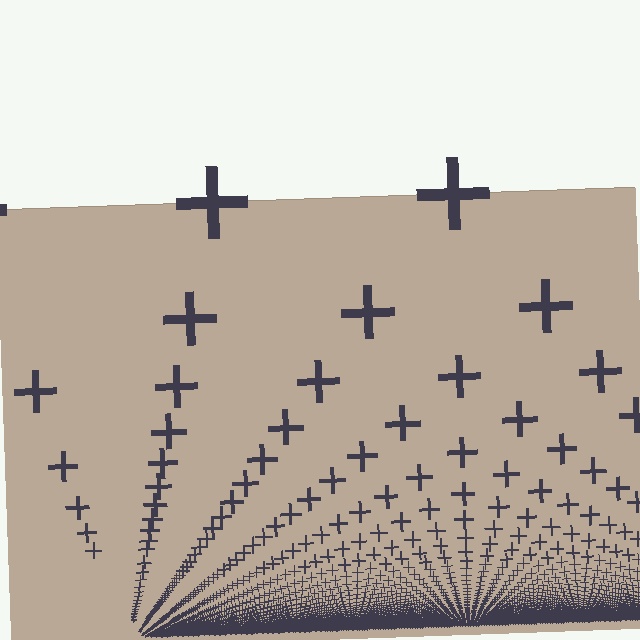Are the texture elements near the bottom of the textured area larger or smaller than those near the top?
Smaller. The gradient is inverted — elements near the bottom are smaller and denser.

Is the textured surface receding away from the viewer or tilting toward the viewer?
The surface appears to tilt toward the viewer. Texture elements get larger and sparser toward the top.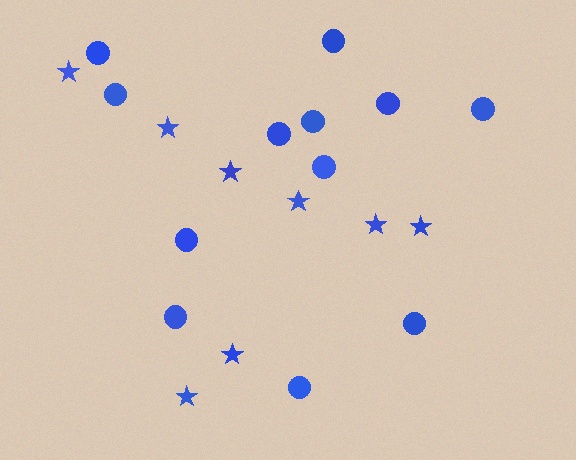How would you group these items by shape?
There are 2 groups: one group of circles (12) and one group of stars (8).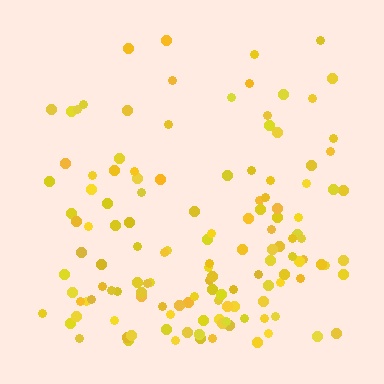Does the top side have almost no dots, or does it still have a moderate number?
Still a moderate number, just noticeably fewer than the bottom.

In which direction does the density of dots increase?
From top to bottom, with the bottom side densest.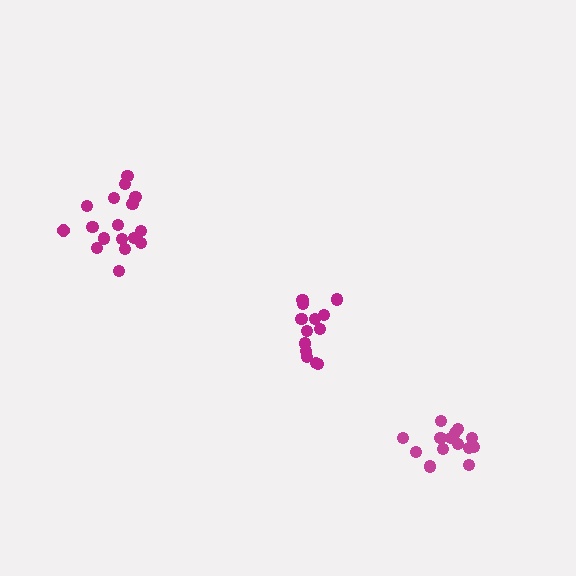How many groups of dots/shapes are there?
There are 3 groups.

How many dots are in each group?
Group 1: 13 dots, Group 2: 17 dots, Group 3: 14 dots (44 total).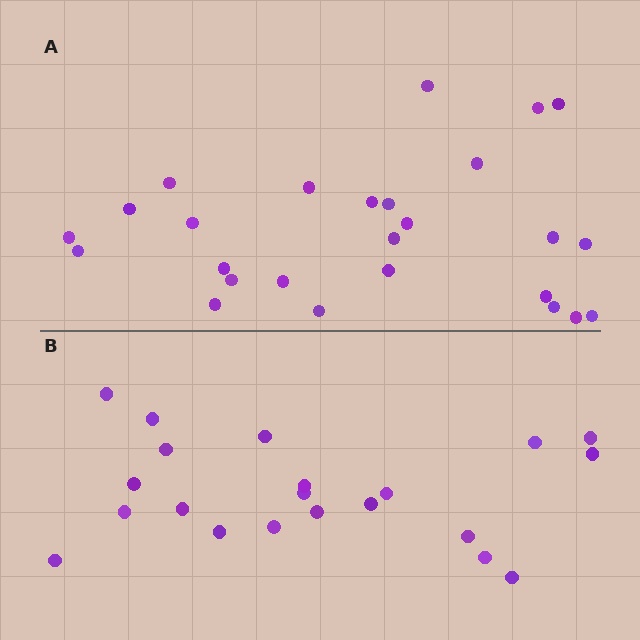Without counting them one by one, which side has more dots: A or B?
Region A (the top region) has more dots.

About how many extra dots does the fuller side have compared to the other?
Region A has about 5 more dots than region B.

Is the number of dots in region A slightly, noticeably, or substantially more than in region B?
Region A has only slightly more — the two regions are fairly close. The ratio is roughly 1.2 to 1.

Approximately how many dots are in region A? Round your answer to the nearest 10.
About 30 dots. (The exact count is 26, which rounds to 30.)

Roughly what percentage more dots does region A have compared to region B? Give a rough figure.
About 25% more.